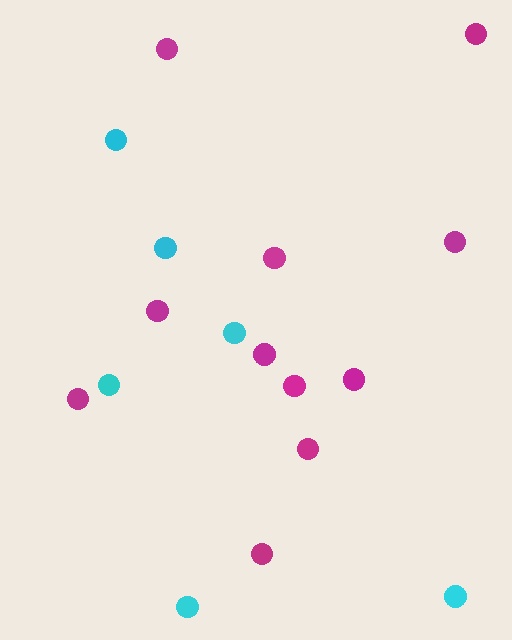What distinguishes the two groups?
There are 2 groups: one group of cyan circles (6) and one group of magenta circles (11).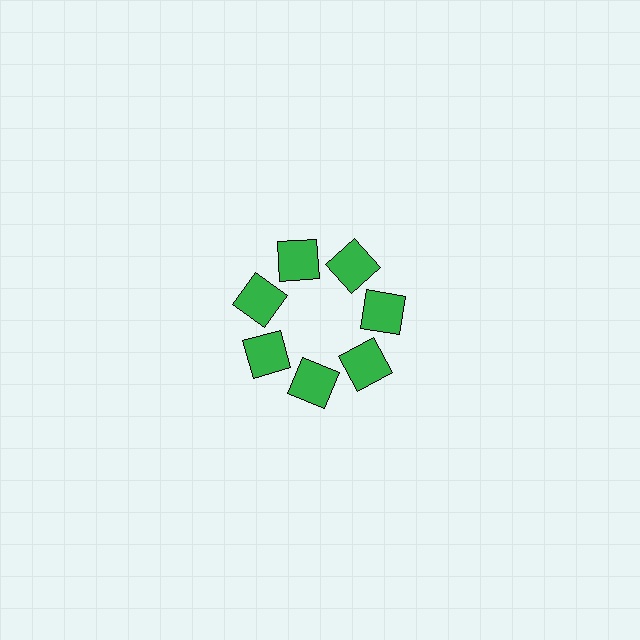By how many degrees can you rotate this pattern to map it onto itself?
The pattern maps onto itself every 51 degrees of rotation.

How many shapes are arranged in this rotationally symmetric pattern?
There are 7 shapes, arranged in 7 groups of 1.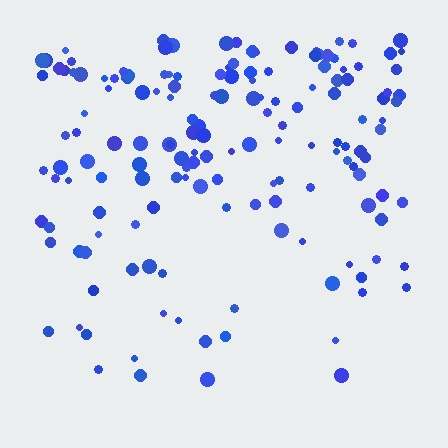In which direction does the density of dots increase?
From bottom to top, with the top side densest.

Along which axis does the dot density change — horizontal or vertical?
Vertical.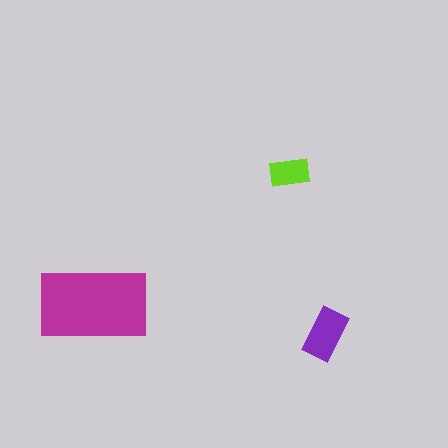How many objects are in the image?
There are 3 objects in the image.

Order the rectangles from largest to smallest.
the magenta one, the purple one, the lime one.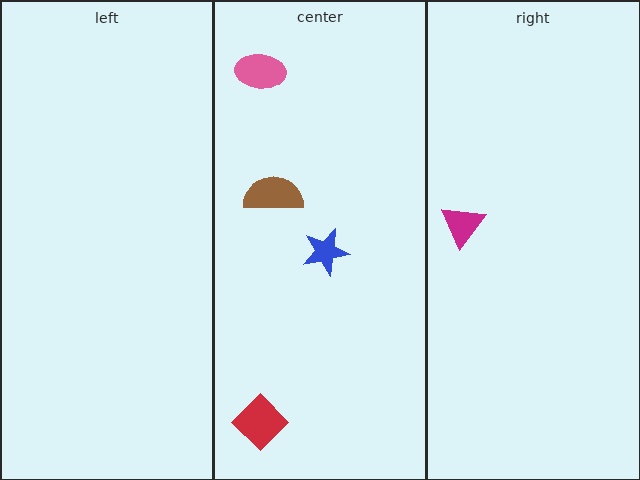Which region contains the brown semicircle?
The center region.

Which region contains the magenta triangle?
The right region.